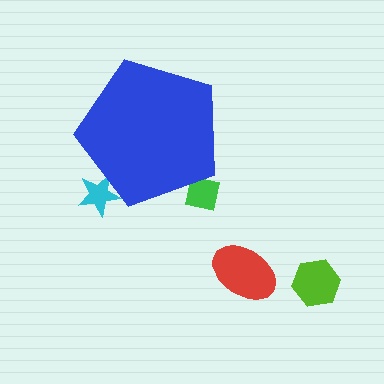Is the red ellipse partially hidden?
No, the red ellipse is fully visible.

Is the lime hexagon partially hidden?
No, the lime hexagon is fully visible.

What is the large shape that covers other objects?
A blue pentagon.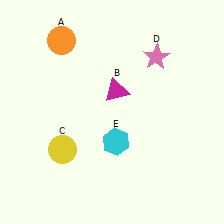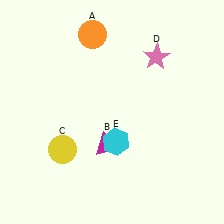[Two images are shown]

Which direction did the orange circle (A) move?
The orange circle (A) moved right.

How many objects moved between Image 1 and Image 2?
2 objects moved between the two images.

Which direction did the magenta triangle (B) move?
The magenta triangle (B) moved down.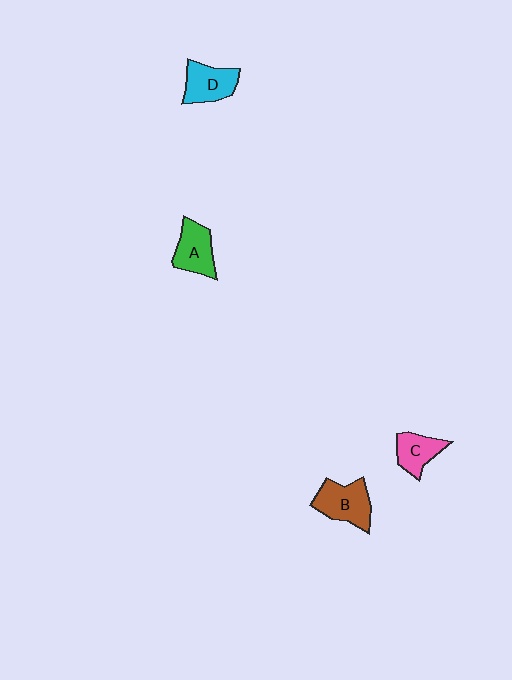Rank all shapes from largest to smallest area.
From largest to smallest: B (brown), D (cyan), A (green), C (pink).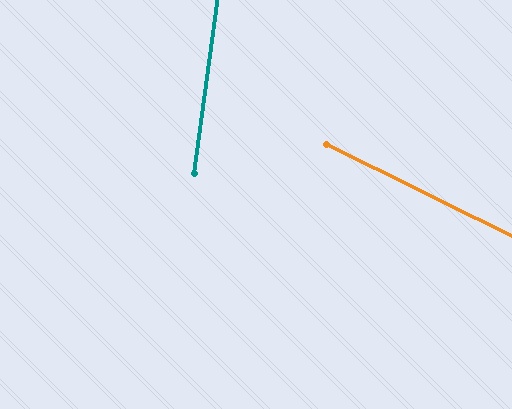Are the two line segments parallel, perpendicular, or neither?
Neither parallel nor perpendicular — they differ by about 71°.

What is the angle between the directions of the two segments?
Approximately 71 degrees.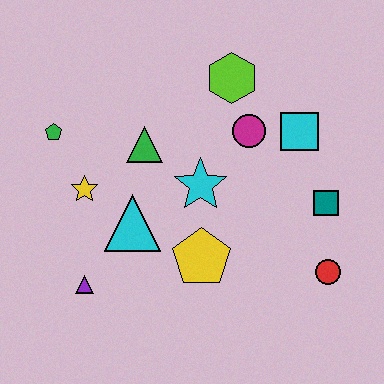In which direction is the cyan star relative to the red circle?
The cyan star is to the left of the red circle.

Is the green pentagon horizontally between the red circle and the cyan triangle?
No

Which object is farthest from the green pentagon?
The red circle is farthest from the green pentagon.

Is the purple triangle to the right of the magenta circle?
No